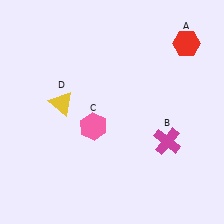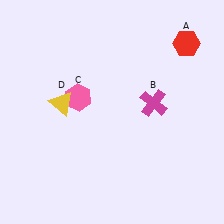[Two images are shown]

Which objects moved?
The objects that moved are: the magenta cross (B), the pink hexagon (C).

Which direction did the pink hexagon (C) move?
The pink hexagon (C) moved up.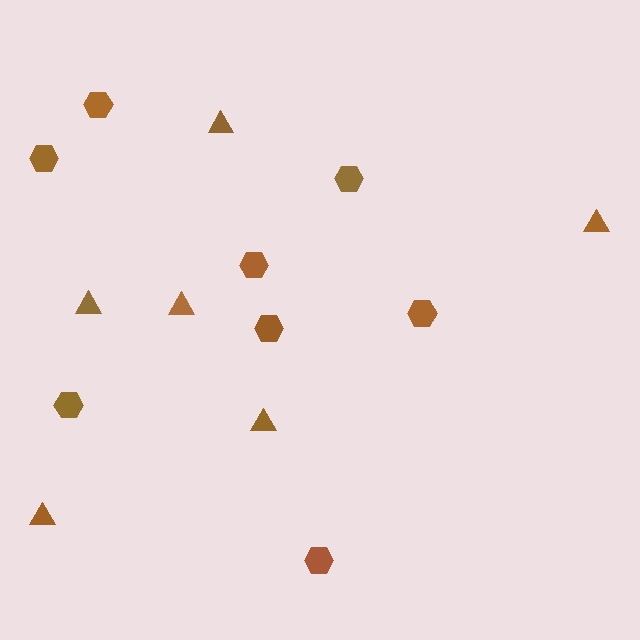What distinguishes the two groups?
There are 2 groups: one group of hexagons (8) and one group of triangles (6).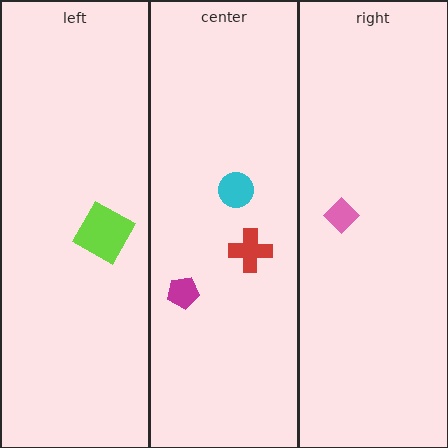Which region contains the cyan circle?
The center region.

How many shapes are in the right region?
1.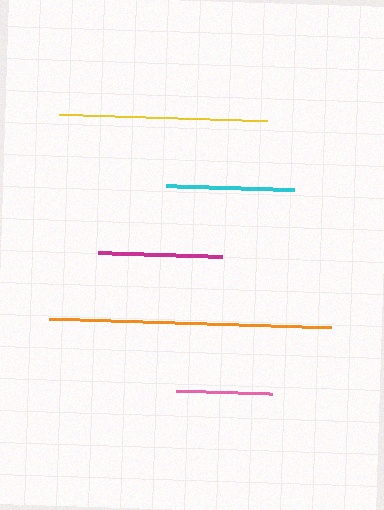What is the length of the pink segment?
The pink segment is approximately 97 pixels long.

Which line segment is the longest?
The orange line is the longest at approximately 282 pixels.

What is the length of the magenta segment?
The magenta segment is approximately 124 pixels long.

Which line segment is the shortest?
The pink line is the shortest at approximately 97 pixels.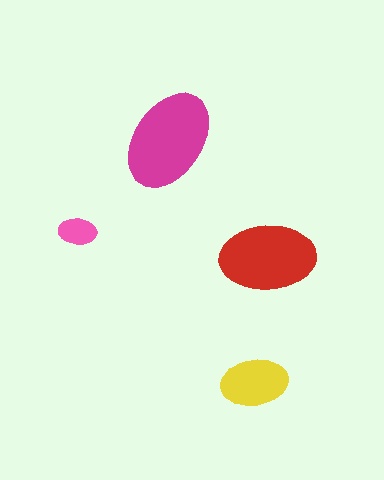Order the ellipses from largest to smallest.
the magenta one, the red one, the yellow one, the pink one.